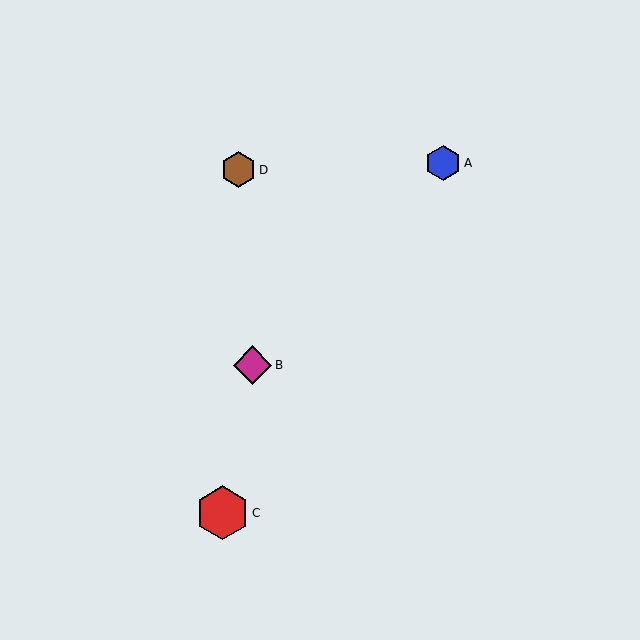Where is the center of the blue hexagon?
The center of the blue hexagon is at (443, 163).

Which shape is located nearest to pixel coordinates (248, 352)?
The magenta diamond (labeled B) at (253, 365) is nearest to that location.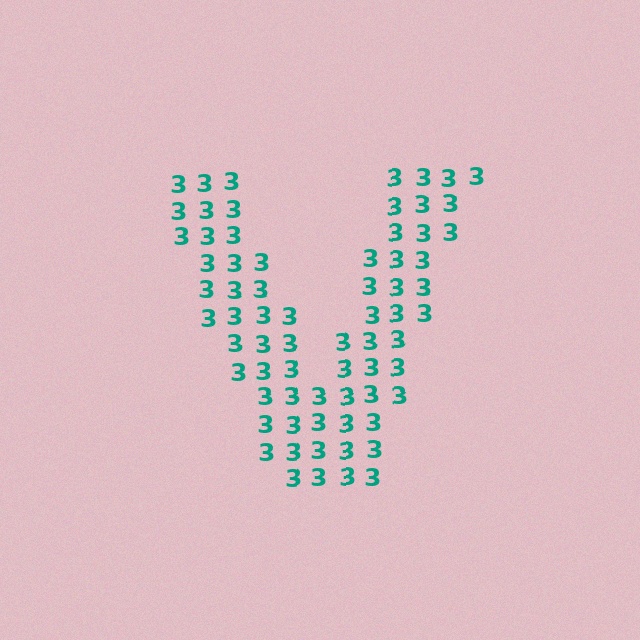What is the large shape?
The large shape is the letter V.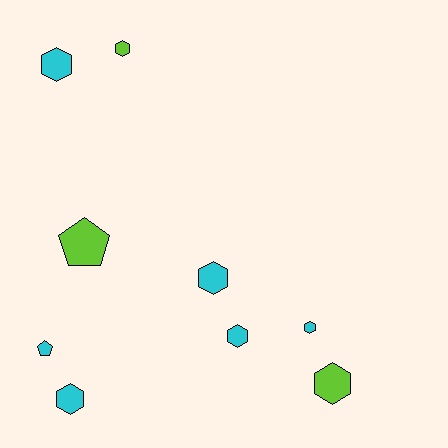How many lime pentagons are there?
There is 1 lime pentagon.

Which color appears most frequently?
Cyan, with 6 objects.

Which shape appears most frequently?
Hexagon, with 7 objects.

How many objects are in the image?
There are 9 objects.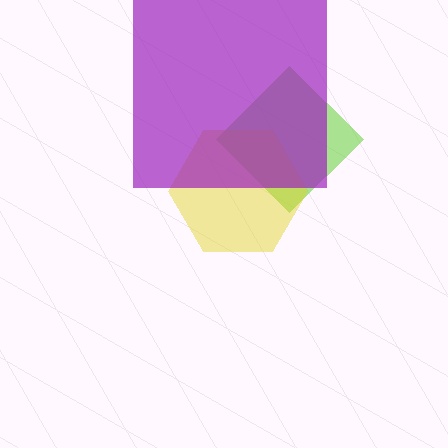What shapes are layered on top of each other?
The layered shapes are: a lime diamond, a yellow hexagon, a purple square.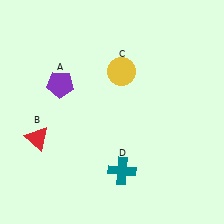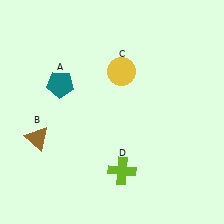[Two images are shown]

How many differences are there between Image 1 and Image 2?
There are 3 differences between the two images.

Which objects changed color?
A changed from purple to teal. B changed from red to brown. D changed from teal to lime.